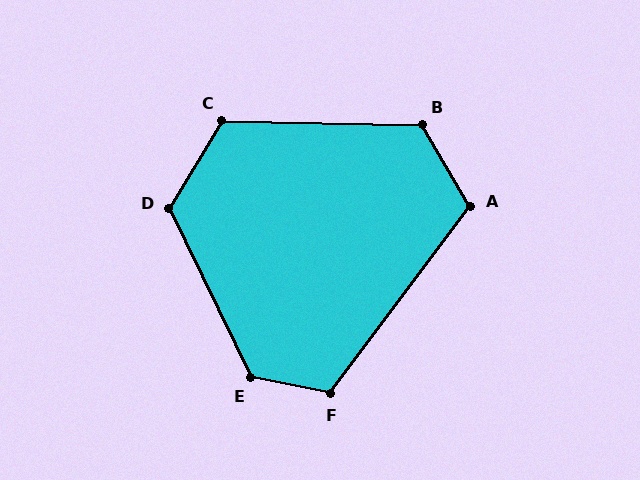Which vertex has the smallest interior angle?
A, at approximately 113 degrees.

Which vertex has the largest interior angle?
E, at approximately 127 degrees.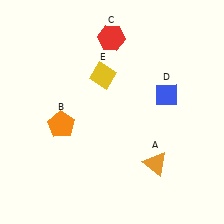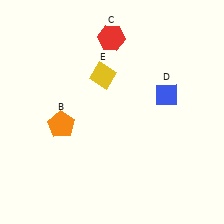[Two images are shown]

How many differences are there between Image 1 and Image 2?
There is 1 difference between the two images.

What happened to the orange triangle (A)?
The orange triangle (A) was removed in Image 2. It was in the bottom-right area of Image 1.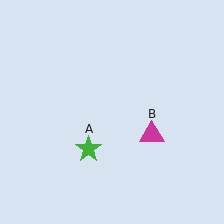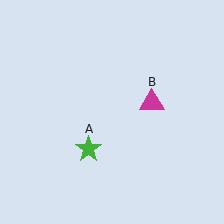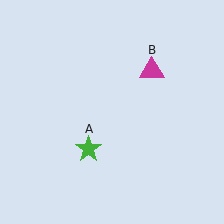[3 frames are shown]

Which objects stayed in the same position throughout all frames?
Green star (object A) remained stationary.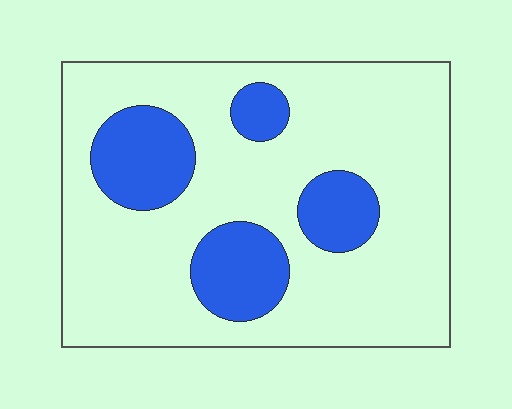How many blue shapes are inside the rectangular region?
4.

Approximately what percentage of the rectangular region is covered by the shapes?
Approximately 20%.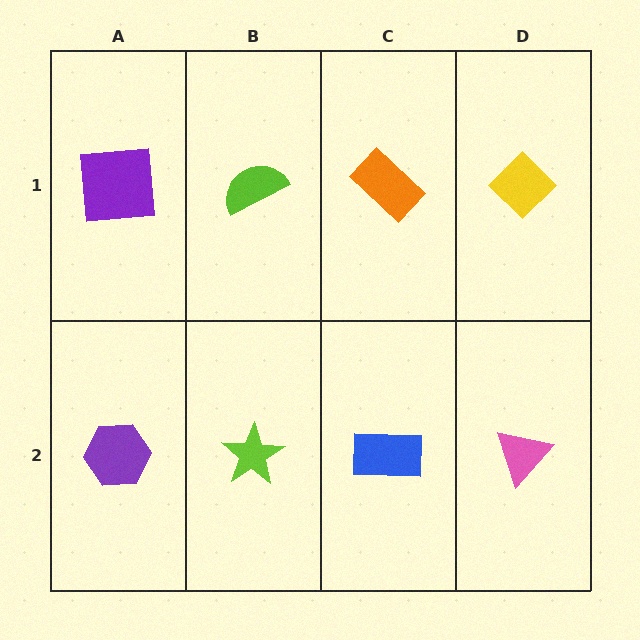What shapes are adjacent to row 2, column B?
A lime semicircle (row 1, column B), a purple hexagon (row 2, column A), a blue rectangle (row 2, column C).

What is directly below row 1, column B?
A lime star.